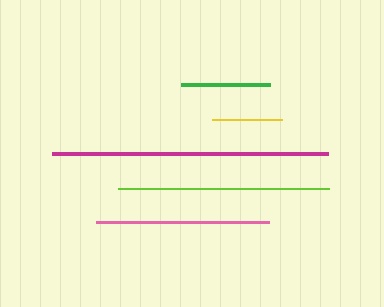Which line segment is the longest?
The magenta line is the longest at approximately 276 pixels.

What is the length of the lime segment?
The lime segment is approximately 211 pixels long.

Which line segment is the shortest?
The yellow line is the shortest at approximately 70 pixels.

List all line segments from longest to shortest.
From longest to shortest: magenta, lime, pink, green, yellow.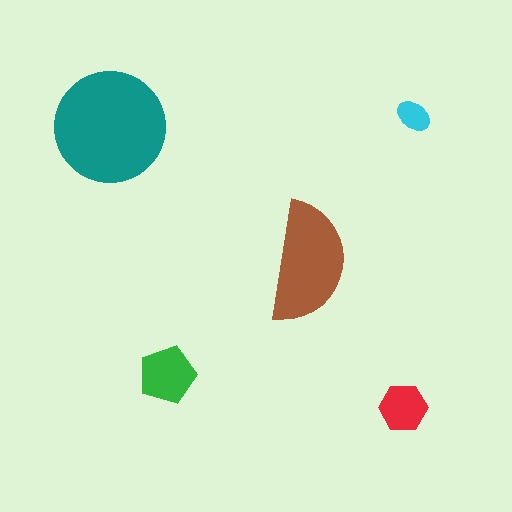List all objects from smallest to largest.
The cyan ellipse, the red hexagon, the green pentagon, the brown semicircle, the teal circle.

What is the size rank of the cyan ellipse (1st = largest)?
5th.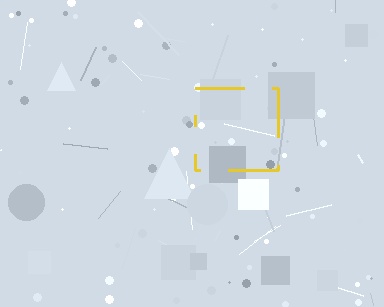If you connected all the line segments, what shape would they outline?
They would outline a square.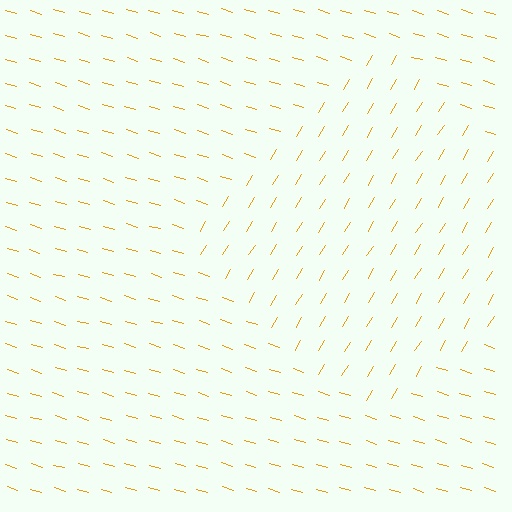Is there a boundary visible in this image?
Yes, there is a texture boundary formed by a change in line orientation.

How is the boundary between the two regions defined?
The boundary is defined purely by a change in line orientation (approximately 76 degrees difference). All lines are the same color and thickness.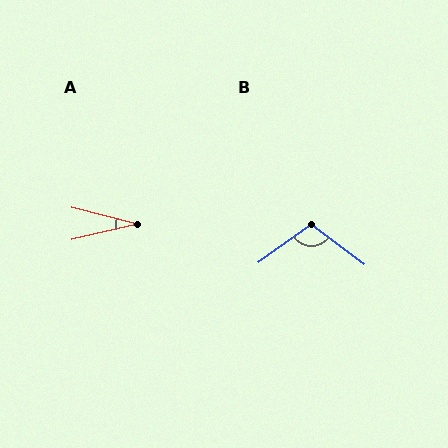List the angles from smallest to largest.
A (28°), B (107°).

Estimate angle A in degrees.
Approximately 28 degrees.